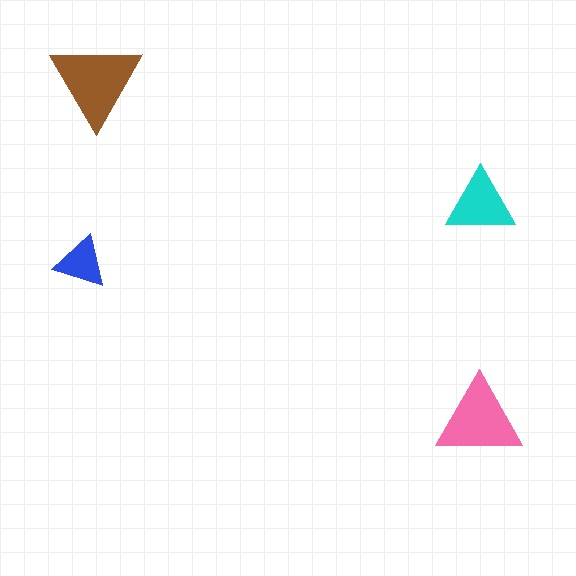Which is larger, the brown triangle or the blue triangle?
The brown one.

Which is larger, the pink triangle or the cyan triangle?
The pink one.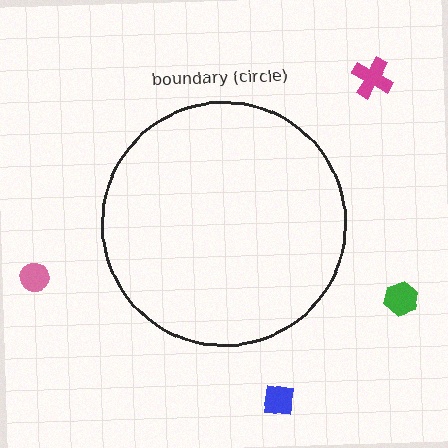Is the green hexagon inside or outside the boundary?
Outside.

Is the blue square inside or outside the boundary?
Outside.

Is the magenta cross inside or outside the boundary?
Outside.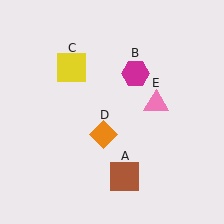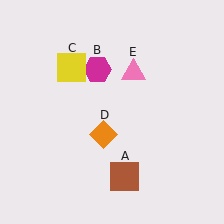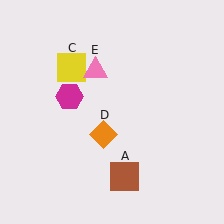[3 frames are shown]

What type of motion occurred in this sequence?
The magenta hexagon (object B), pink triangle (object E) rotated counterclockwise around the center of the scene.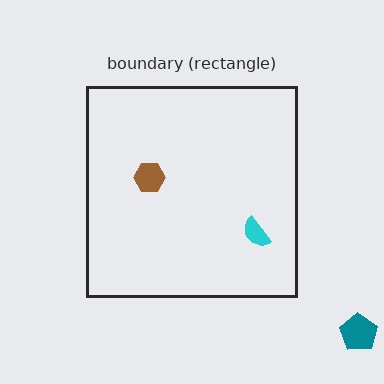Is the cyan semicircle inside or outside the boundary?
Inside.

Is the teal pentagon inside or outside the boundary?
Outside.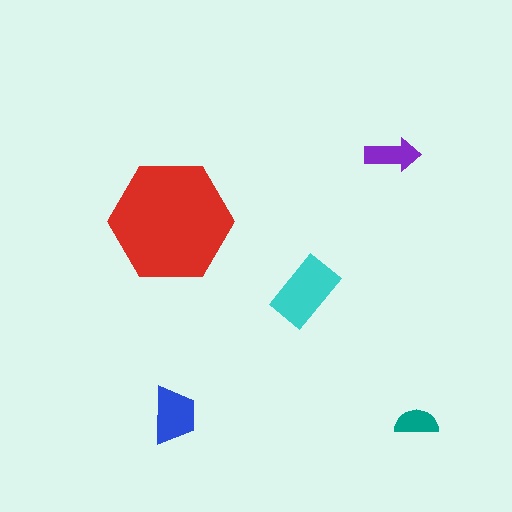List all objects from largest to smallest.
The red hexagon, the cyan rectangle, the blue trapezoid, the purple arrow, the teal semicircle.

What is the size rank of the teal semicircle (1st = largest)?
5th.